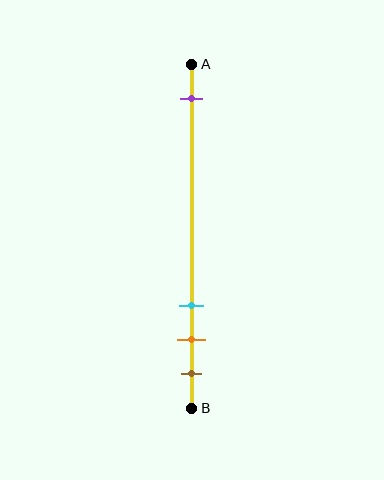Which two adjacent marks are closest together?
The orange and brown marks are the closest adjacent pair.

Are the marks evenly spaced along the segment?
No, the marks are not evenly spaced.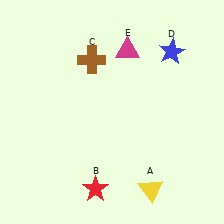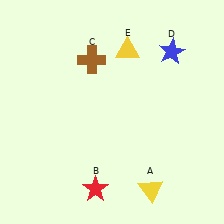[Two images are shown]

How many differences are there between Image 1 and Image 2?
There is 1 difference between the two images.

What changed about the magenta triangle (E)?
In Image 1, E is magenta. In Image 2, it changed to yellow.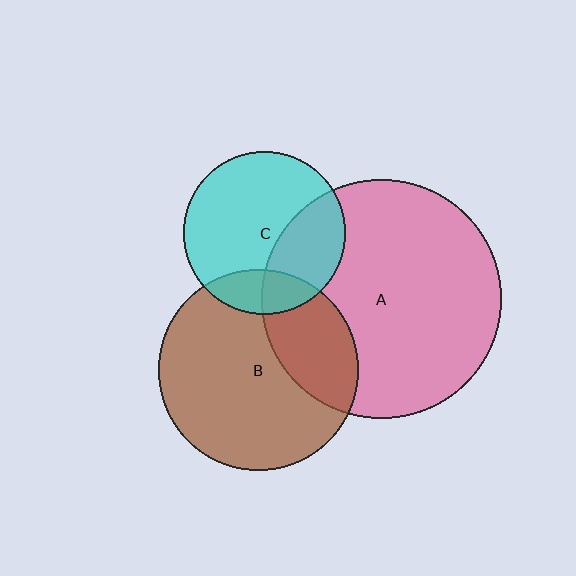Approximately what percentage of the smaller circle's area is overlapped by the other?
Approximately 20%.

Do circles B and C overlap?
Yes.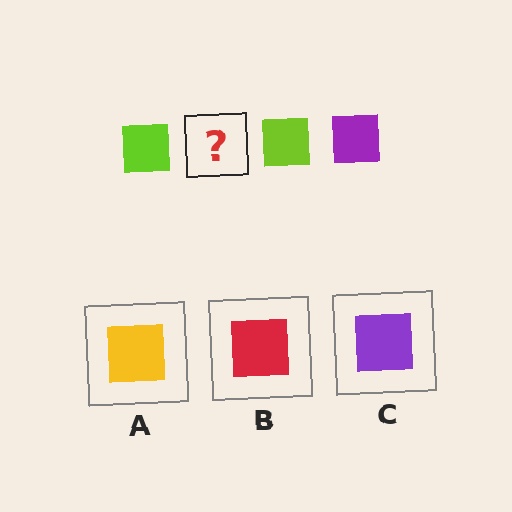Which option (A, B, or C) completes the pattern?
C.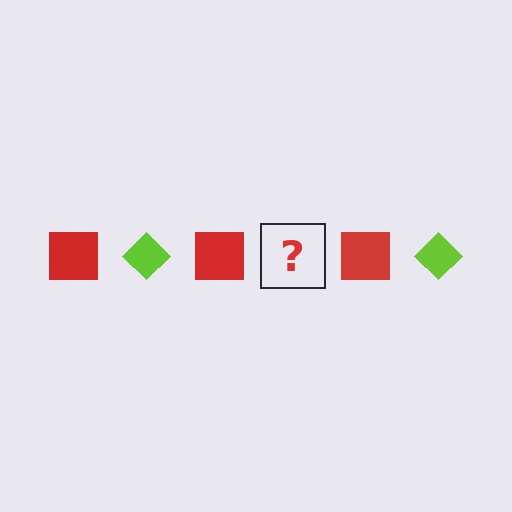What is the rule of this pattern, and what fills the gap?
The rule is that the pattern alternates between red square and lime diamond. The gap should be filled with a lime diamond.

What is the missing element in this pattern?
The missing element is a lime diamond.